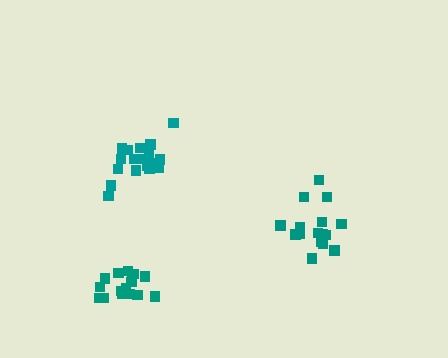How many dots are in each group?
Group 1: 16 dots, Group 2: 18 dots, Group 3: 17 dots (51 total).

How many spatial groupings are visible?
There are 3 spatial groupings.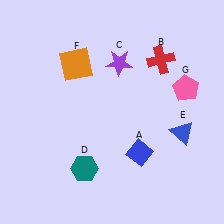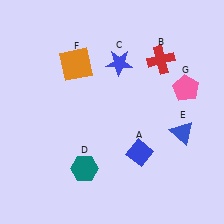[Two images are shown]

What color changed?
The star (C) changed from purple in Image 1 to blue in Image 2.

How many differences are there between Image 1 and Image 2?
There is 1 difference between the two images.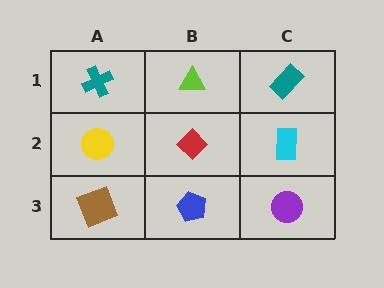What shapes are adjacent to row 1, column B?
A red diamond (row 2, column B), a teal cross (row 1, column A), a teal rectangle (row 1, column C).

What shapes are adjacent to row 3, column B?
A red diamond (row 2, column B), a brown square (row 3, column A), a purple circle (row 3, column C).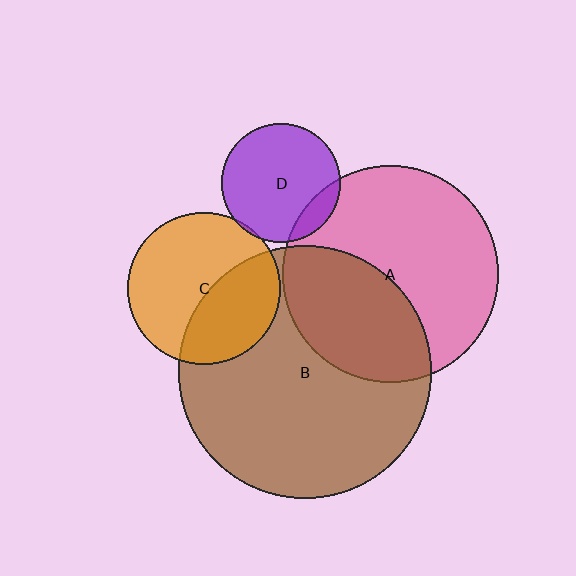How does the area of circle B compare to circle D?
Approximately 4.5 times.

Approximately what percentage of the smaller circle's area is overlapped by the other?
Approximately 5%.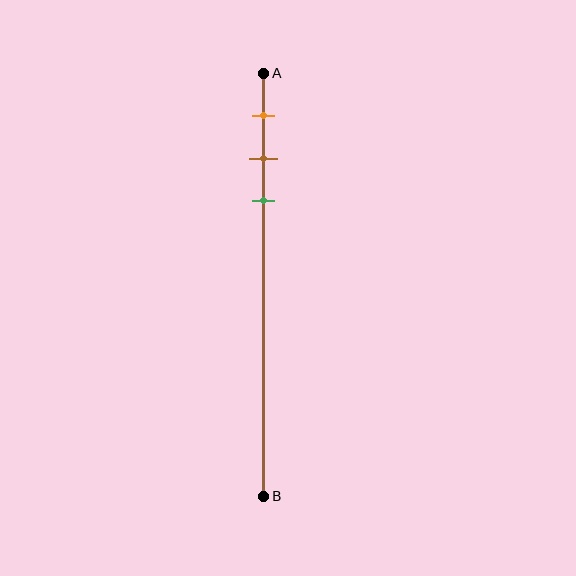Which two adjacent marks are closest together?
The brown and green marks are the closest adjacent pair.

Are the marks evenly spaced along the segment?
Yes, the marks are approximately evenly spaced.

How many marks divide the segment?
There are 3 marks dividing the segment.